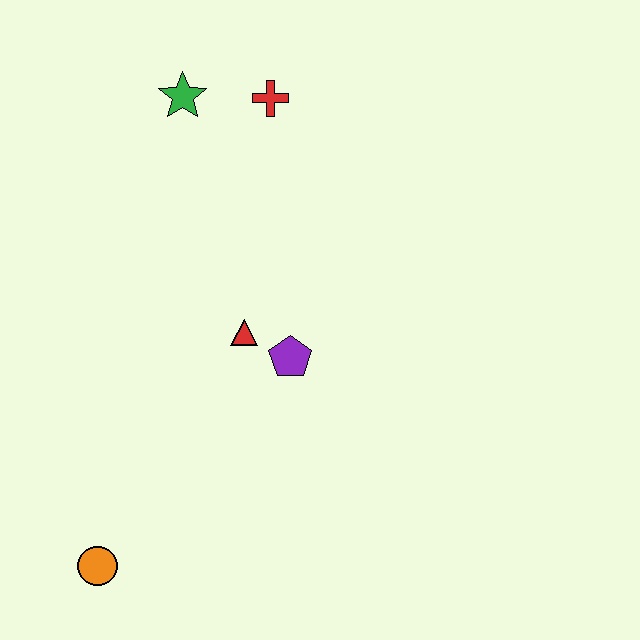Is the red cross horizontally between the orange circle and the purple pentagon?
Yes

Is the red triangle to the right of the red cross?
No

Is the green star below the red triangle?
No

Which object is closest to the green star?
The red cross is closest to the green star.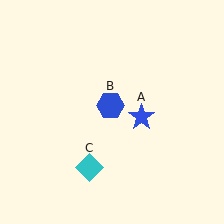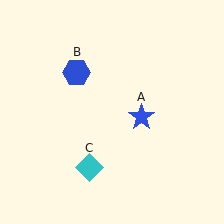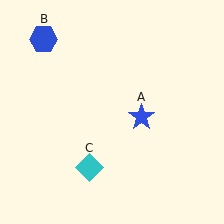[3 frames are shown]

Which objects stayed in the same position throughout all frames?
Blue star (object A) and cyan diamond (object C) remained stationary.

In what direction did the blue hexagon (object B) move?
The blue hexagon (object B) moved up and to the left.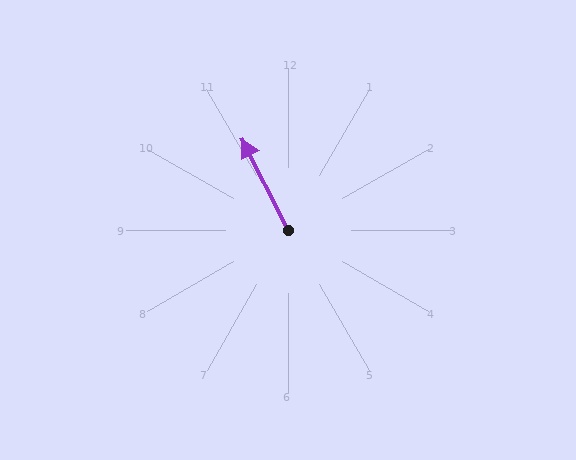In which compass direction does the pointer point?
Northwest.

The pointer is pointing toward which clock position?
Roughly 11 o'clock.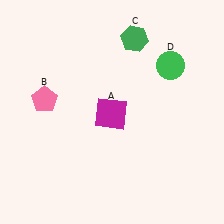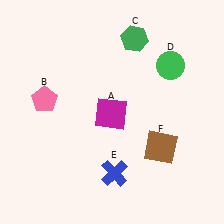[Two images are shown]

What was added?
A blue cross (E), a brown square (F) were added in Image 2.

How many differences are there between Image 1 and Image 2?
There are 2 differences between the two images.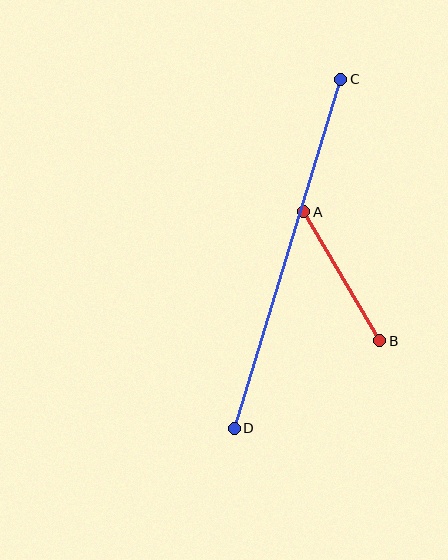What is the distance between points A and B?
The distance is approximately 150 pixels.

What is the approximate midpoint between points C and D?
The midpoint is at approximately (287, 254) pixels.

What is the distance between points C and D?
The distance is approximately 365 pixels.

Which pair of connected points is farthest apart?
Points C and D are farthest apart.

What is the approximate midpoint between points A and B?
The midpoint is at approximately (342, 276) pixels.